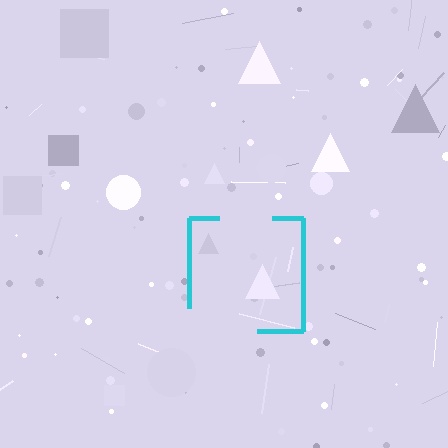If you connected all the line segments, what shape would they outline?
They would outline a square.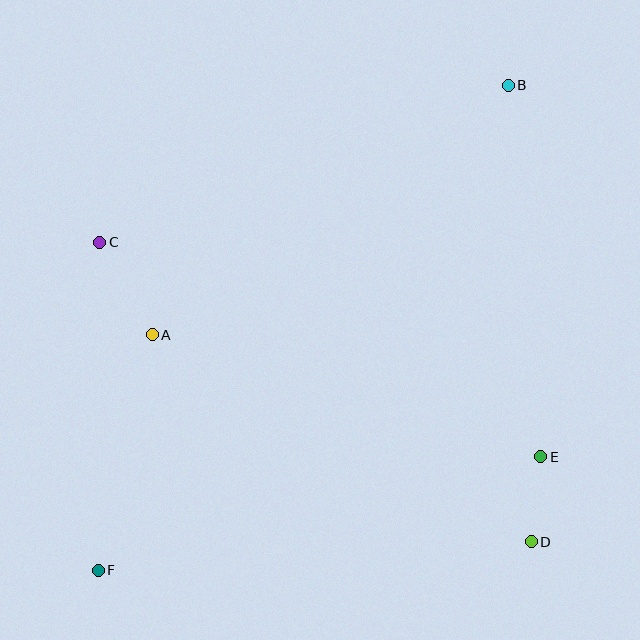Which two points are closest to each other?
Points D and E are closest to each other.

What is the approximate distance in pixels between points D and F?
The distance between D and F is approximately 434 pixels.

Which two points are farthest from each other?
Points B and F are farthest from each other.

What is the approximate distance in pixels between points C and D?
The distance between C and D is approximately 525 pixels.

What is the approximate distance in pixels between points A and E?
The distance between A and E is approximately 407 pixels.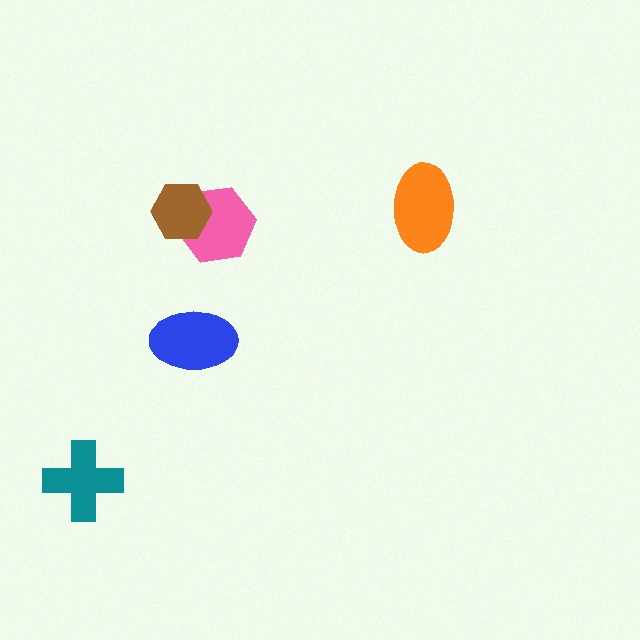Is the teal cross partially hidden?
No, no other shape covers it.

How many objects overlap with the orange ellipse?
0 objects overlap with the orange ellipse.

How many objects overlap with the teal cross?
0 objects overlap with the teal cross.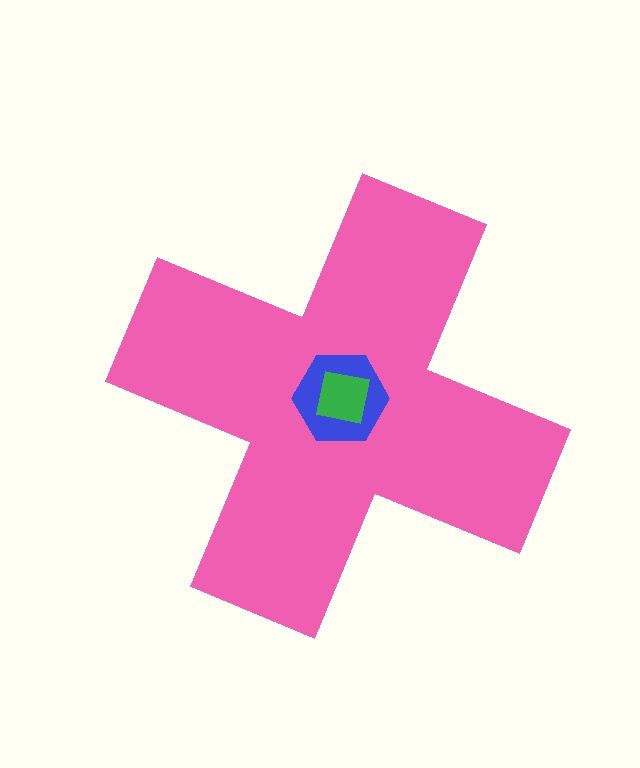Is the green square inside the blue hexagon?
Yes.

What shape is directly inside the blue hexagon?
The green square.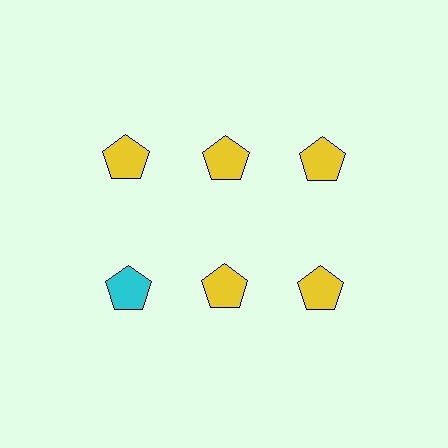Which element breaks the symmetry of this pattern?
The cyan pentagon in the second row, leftmost column breaks the symmetry. All other shapes are yellow pentagons.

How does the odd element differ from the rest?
It has a different color: cyan instead of yellow.